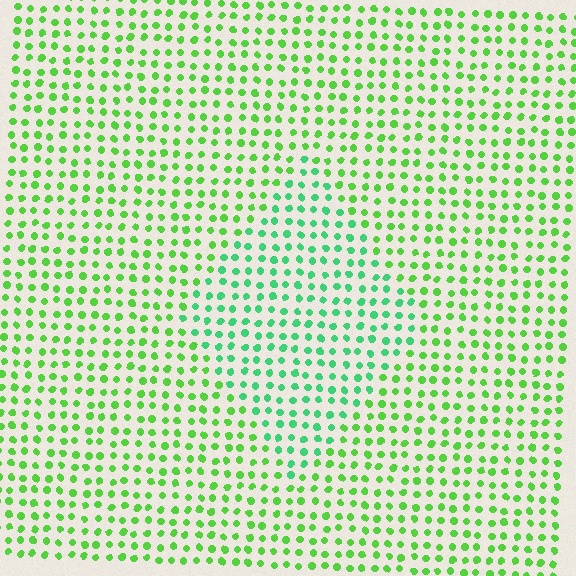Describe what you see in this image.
The image is filled with small lime elements in a uniform arrangement. A diamond-shaped region is visible where the elements are tinted to a slightly different hue, forming a subtle color boundary.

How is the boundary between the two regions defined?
The boundary is defined purely by a slight shift in hue (about 32 degrees). Spacing, size, and orientation are identical on both sides.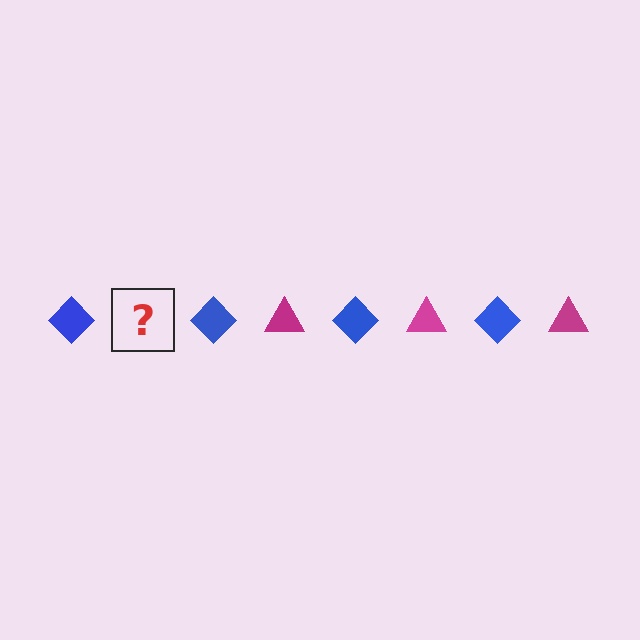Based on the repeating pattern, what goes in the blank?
The blank should be a magenta triangle.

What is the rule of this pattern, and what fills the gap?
The rule is that the pattern alternates between blue diamond and magenta triangle. The gap should be filled with a magenta triangle.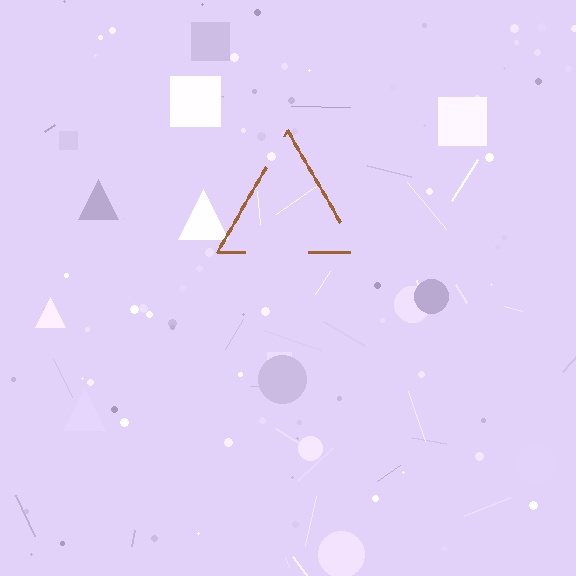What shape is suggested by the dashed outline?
The dashed outline suggests a triangle.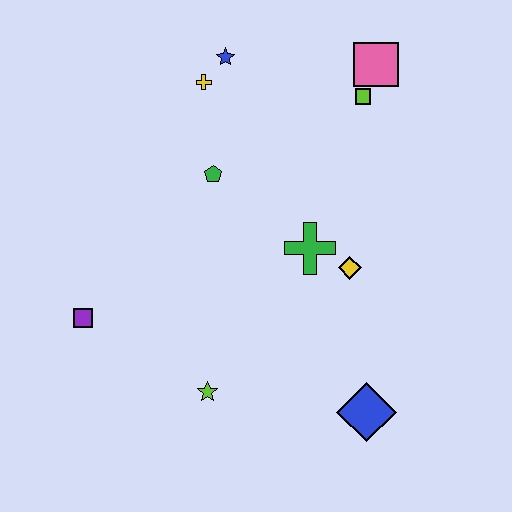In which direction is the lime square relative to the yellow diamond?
The lime square is above the yellow diamond.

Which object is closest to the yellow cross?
The blue star is closest to the yellow cross.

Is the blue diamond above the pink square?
No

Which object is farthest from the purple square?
The pink square is farthest from the purple square.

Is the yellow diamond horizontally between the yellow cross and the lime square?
Yes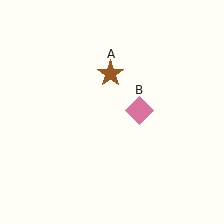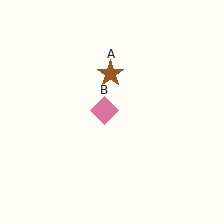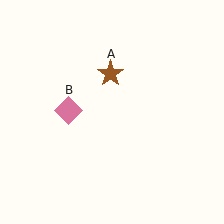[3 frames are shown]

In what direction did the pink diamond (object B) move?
The pink diamond (object B) moved left.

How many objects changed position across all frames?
1 object changed position: pink diamond (object B).